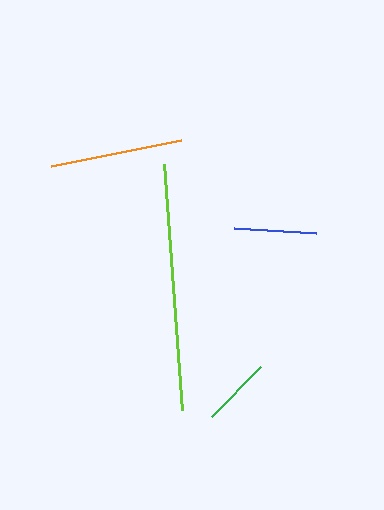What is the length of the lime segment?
The lime segment is approximately 247 pixels long.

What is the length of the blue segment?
The blue segment is approximately 83 pixels long.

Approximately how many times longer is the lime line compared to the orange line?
The lime line is approximately 1.9 times the length of the orange line.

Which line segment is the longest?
The lime line is the longest at approximately 247 pixels.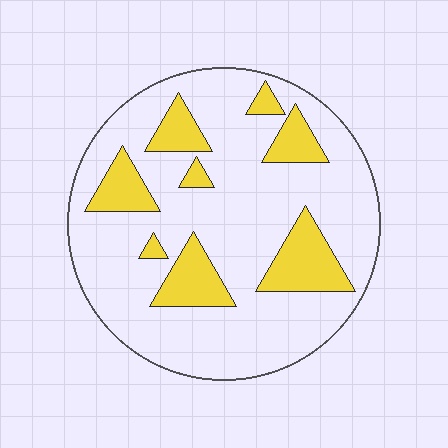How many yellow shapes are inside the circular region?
8.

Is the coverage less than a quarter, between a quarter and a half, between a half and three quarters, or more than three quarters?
Less than a quarter.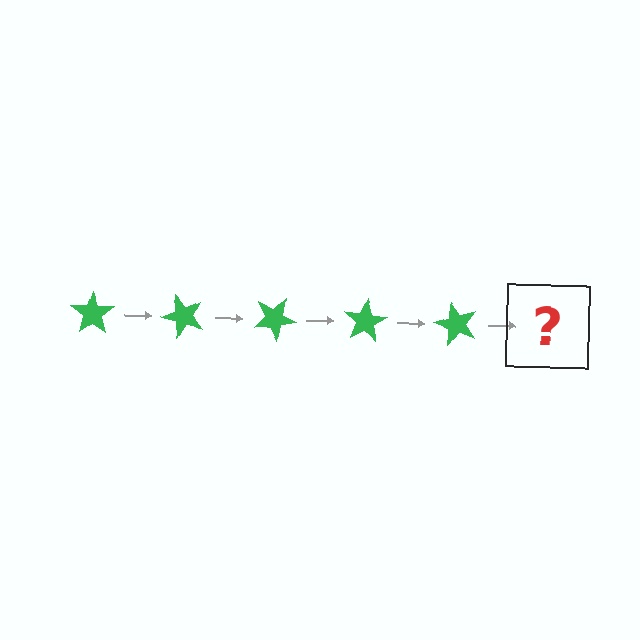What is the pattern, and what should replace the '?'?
The pattern is that the star rotates 50 degrees each step. The '?' should be a green star rotated 250 degrees.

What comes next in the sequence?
The next element should be a green star rotated 250 degrees.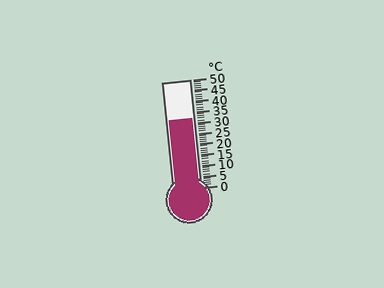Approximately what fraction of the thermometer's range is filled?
The thermometer is filled to approximately 65% of its range.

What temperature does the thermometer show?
The thermometer shows approximately 32°C.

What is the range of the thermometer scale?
The thermometer scale ranges from 0°C to 50°C.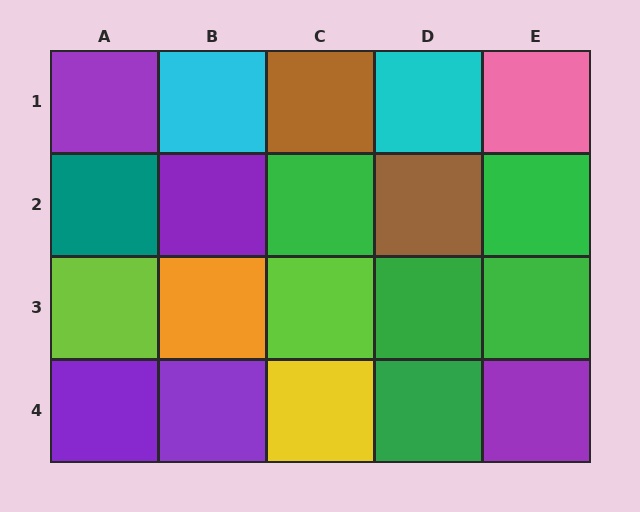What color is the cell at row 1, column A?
Purple.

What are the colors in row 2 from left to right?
Teal, purple, green, brown, green.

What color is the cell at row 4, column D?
Green.